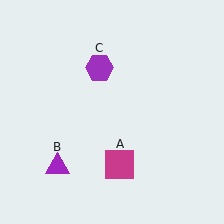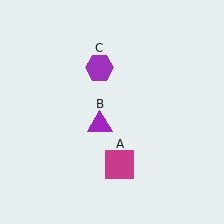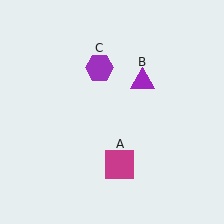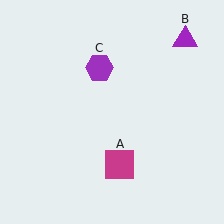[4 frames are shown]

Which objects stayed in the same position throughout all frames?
Magenta square (object A) and purple hexagon (object C) remained stationary.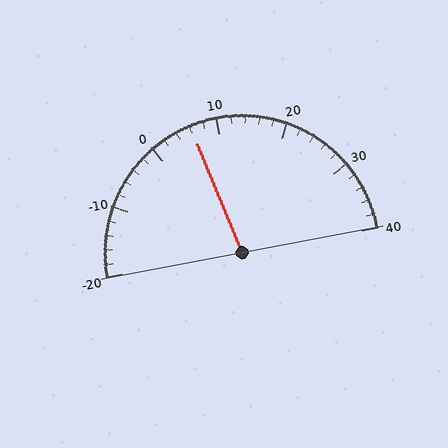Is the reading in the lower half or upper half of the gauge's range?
The reading is in the lower half of the range (-20 to 40).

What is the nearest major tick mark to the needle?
The nearest major tick mark is 10.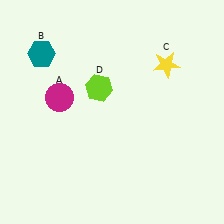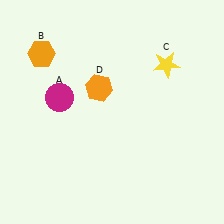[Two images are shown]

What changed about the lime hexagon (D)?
In Image 1, D is lime. In Image 2, it changed to orange.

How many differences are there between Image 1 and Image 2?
There are 2 differences between the two images.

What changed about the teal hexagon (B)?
In Image 1, B is teal. In Image 2, it changed to orange.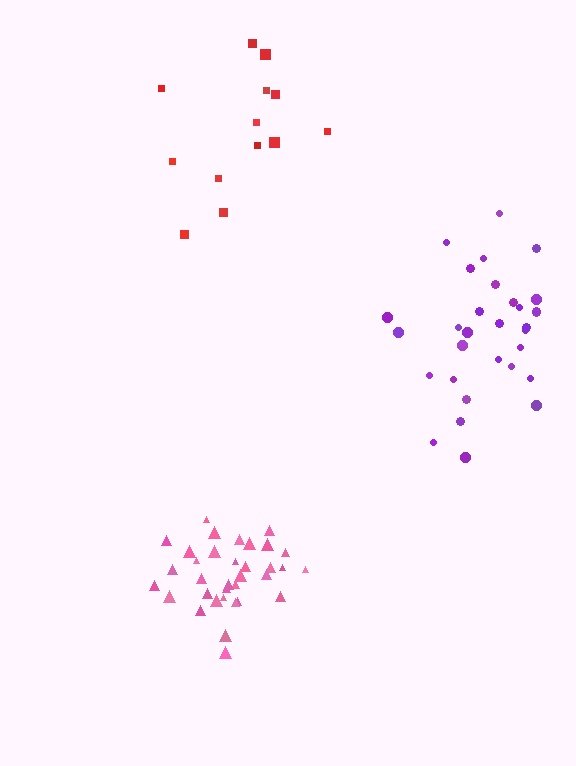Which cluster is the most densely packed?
Pink.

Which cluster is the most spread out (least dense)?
Red.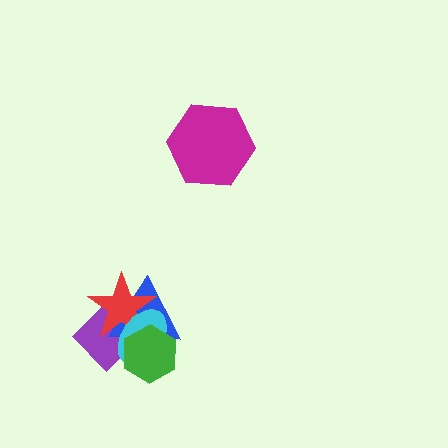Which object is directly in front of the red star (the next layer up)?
The cyan ellipse is directly in front of the red star.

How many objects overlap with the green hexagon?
4 objects overlap with the green hexagon.